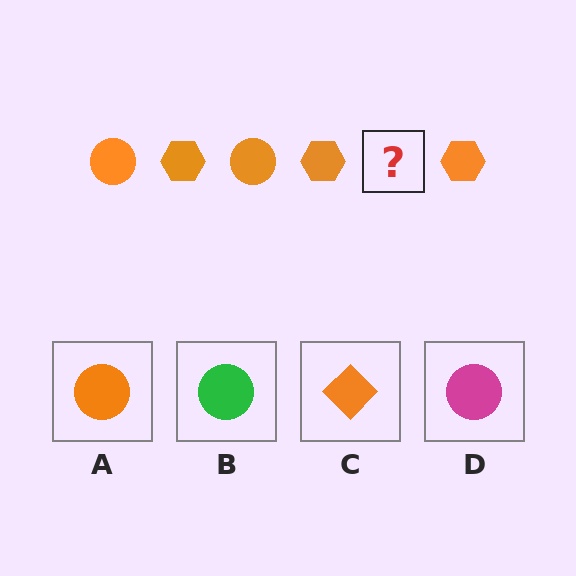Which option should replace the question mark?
Option A.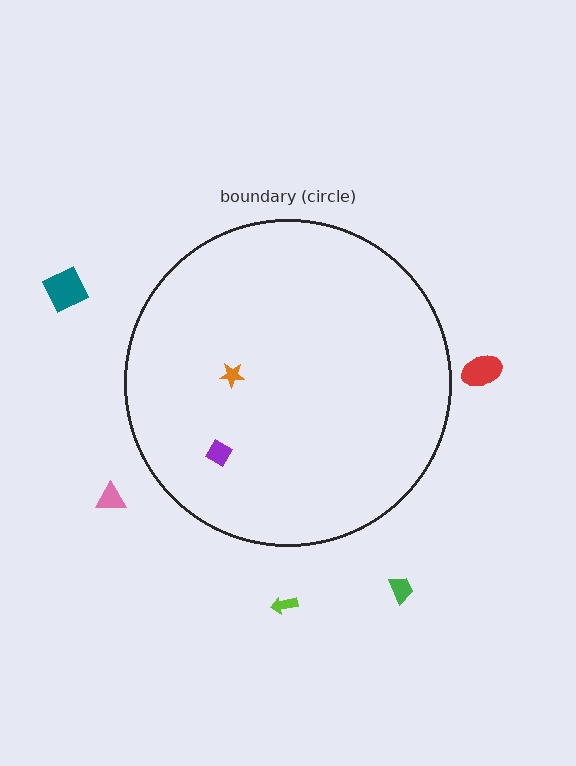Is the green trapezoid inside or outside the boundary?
Outside.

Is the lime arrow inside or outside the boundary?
Outside.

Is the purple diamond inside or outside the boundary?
Inside.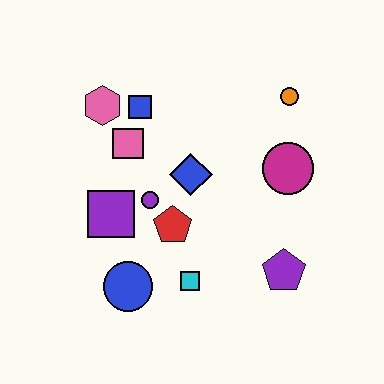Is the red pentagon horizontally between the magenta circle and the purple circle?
Yes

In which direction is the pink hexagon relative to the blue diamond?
The pink hexagon is to the left of the blue diamond.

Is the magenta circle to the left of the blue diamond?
No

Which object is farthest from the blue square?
The purple pentagon is farthest from the blue square.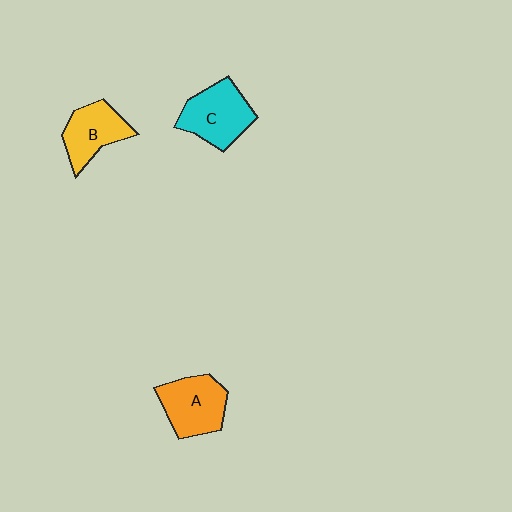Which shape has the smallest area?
Shape B (yellow).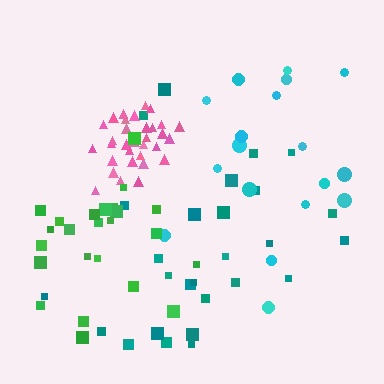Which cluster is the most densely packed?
Pink.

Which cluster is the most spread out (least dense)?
Cyan.